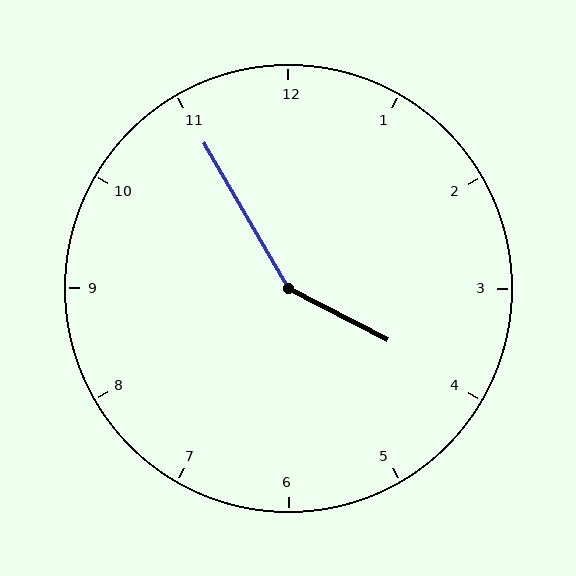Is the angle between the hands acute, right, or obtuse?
It is obtuse.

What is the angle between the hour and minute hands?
Approximately 148 degrees.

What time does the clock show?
3:55.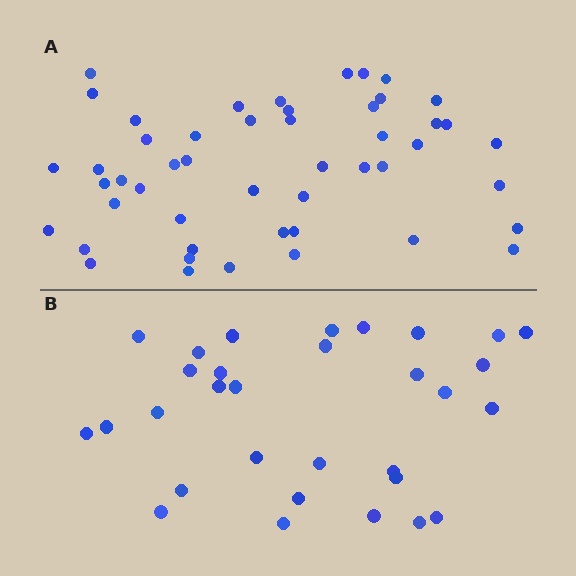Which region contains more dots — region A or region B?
Region A (the top region) has more dots.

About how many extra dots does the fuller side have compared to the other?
Region A has approximately 20 more dots than region B.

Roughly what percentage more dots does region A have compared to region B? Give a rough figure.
About 60% more.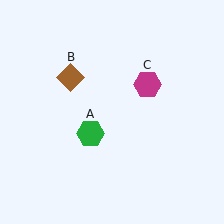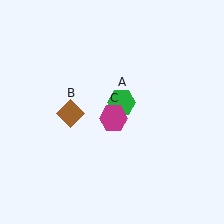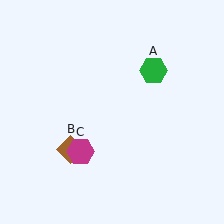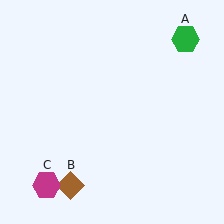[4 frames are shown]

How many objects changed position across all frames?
3 objects changed position: green hexagon (object A), brown diamond (object B), magenta hexagon (object C).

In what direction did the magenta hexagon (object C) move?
The magenta hexagon (object C) moved down and to the left.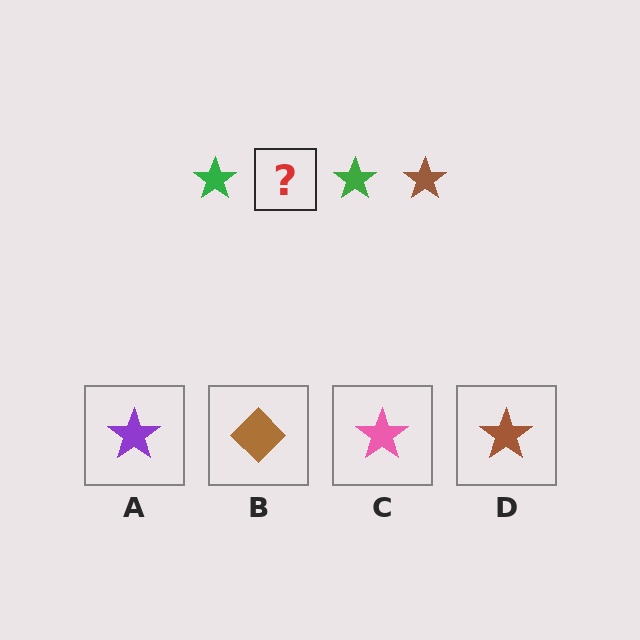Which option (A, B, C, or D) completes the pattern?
D.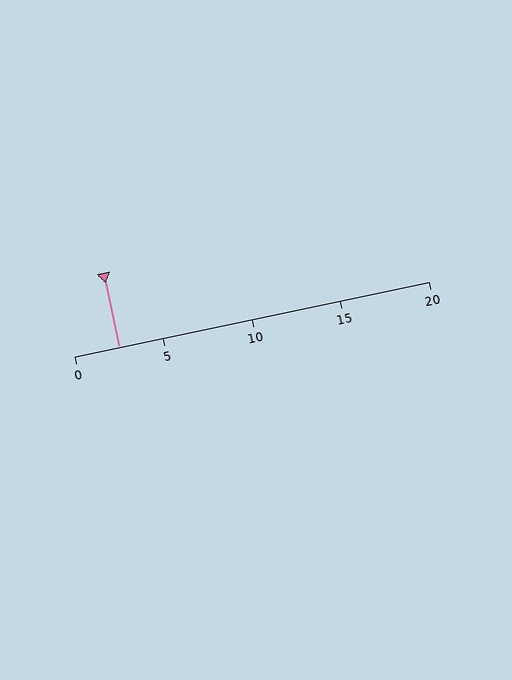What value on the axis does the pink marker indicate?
The marker indicates approximately 2.5.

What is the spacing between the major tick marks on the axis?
The major ticks are spaced 5 apart.